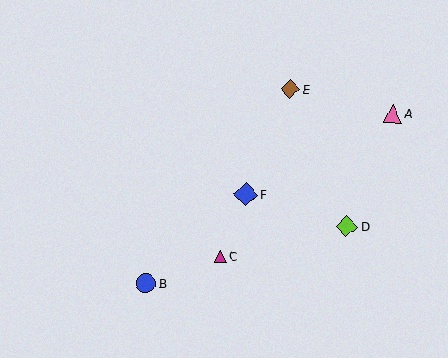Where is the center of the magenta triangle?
The center of the magenta triangle is at (220, 256).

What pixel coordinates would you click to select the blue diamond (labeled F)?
Click at (245, 194) to select the blue diamond F.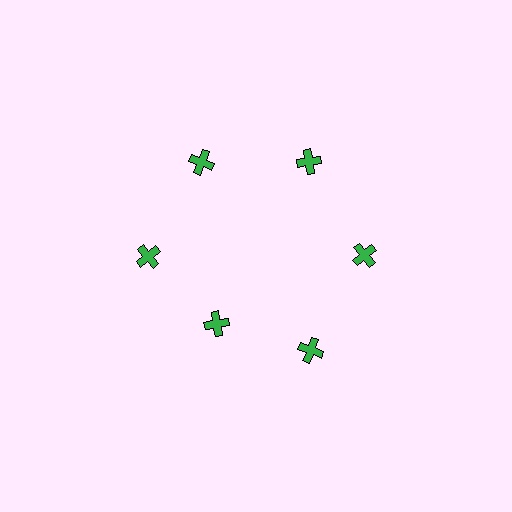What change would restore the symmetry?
The symmetry would be restored by moving it outward, back onto the ring so that all 6 crosses sit at equal angles and equal distance from the center.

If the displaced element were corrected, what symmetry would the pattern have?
It would have 6-fold rotational symmetry — the pattern would map onto itself every 60 degrees.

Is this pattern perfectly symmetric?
No. The 6 green crosses are arranged in a ring, but one element near the 7 o'clock position is pulled inward toward the center, breaking the 6-fold rotational symmetry.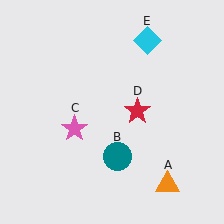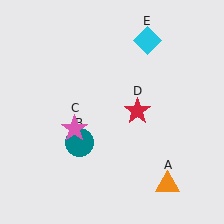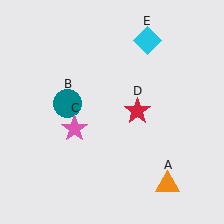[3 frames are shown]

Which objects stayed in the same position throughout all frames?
Orange triangle (object A) and pink star (object C) and red star (object D) and cyan diamond (object E) remained stationary.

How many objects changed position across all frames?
1 object changed position: teal circle (object B).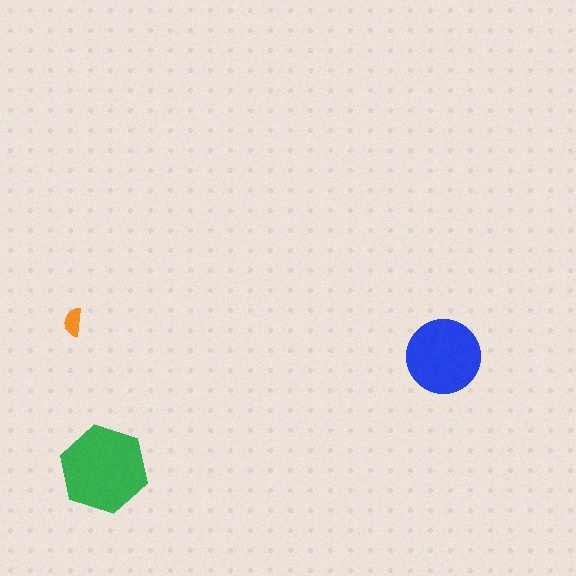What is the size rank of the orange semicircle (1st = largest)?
3rd.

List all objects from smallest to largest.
The orange semicircle, the blue circle, the green hexagon.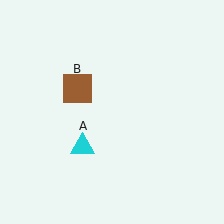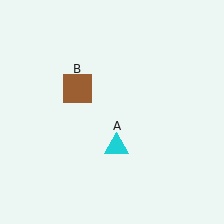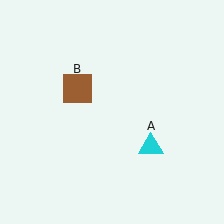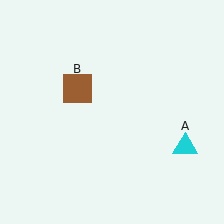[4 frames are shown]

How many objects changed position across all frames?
1 object changed position: cyan triangle (object A).